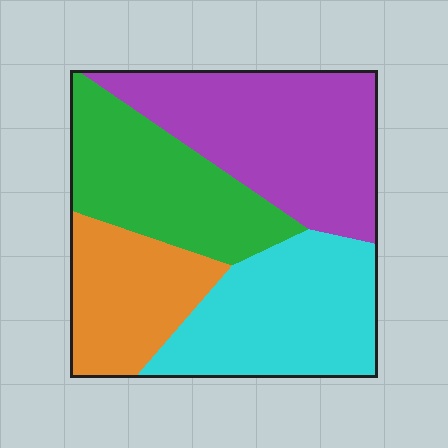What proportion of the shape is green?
Green covers around 25% of the shape.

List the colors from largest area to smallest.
From largest to smallest: purple, cyan, green, orange.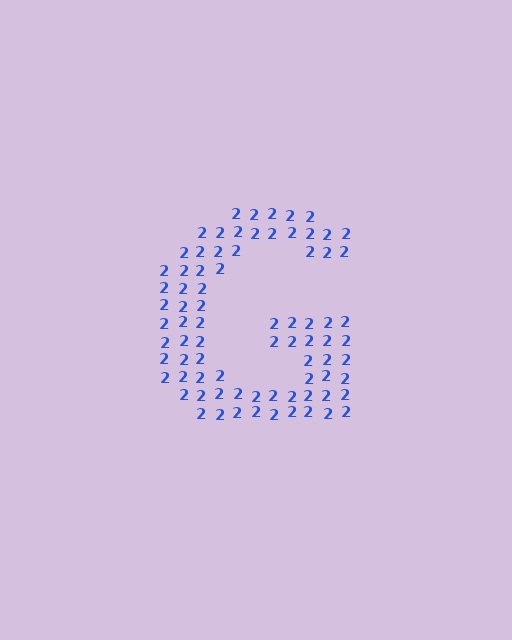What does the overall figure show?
The overall figure shows the letter G.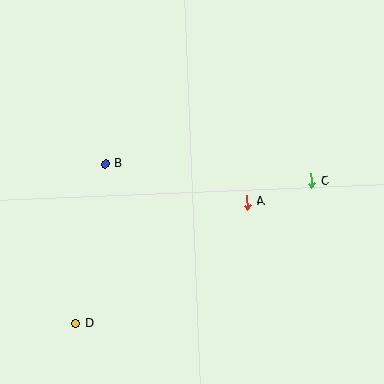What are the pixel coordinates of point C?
Point C is at (312, 181).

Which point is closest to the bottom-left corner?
Point D is closest to the bottom-left corner.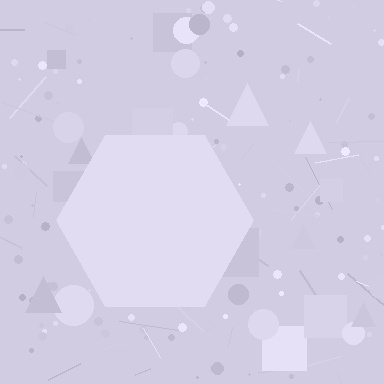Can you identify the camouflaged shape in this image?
The camouflaged shape is a hexagon.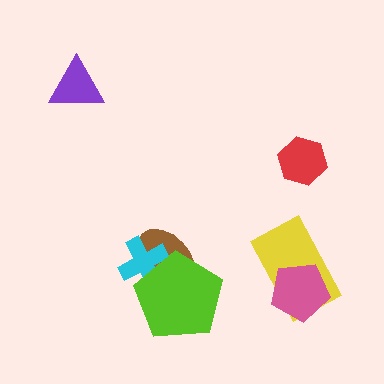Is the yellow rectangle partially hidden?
Yes, it is partially covered by another shape.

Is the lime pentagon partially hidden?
No, no other shape covers it.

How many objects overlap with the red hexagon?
0 objects overlap with the red hexagon.